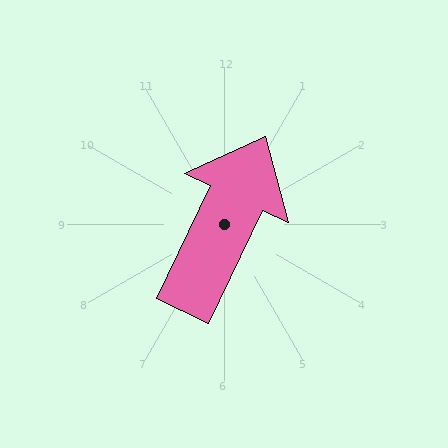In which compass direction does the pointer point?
Northeast.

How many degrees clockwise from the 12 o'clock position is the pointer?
Approximately 25 degrees.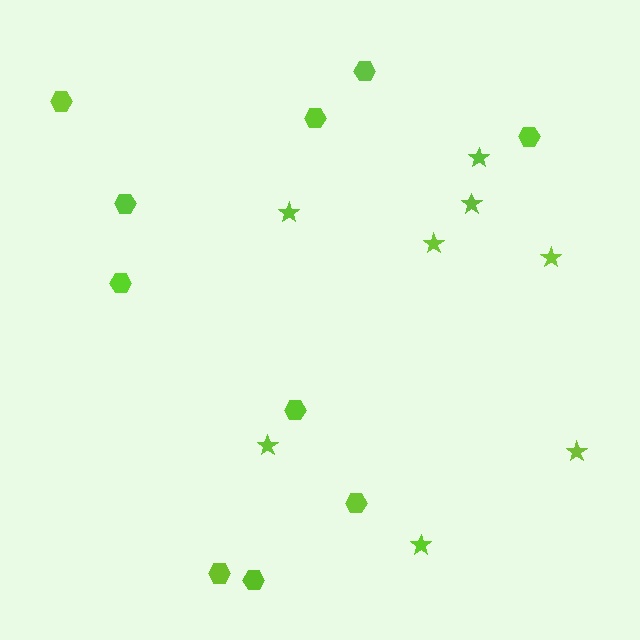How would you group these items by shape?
There are 2 groups: one group of stars (8) and one group of hexagons (10).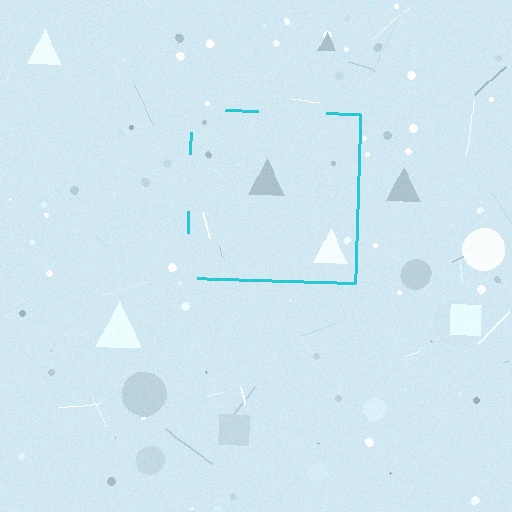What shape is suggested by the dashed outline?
The dashed outline suggests a square.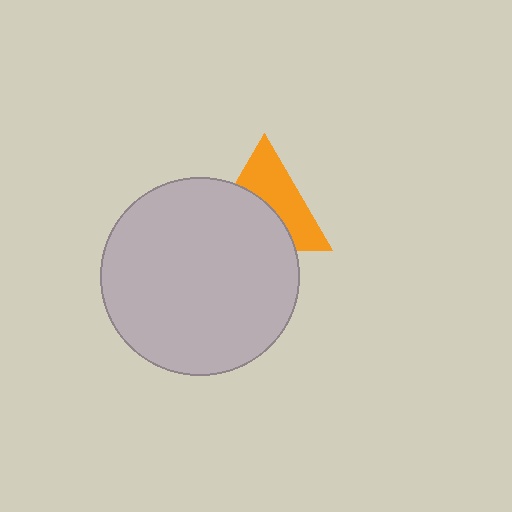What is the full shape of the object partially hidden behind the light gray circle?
The partially hidden object is an orange triangle.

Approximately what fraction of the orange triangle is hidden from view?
Roughly 51% of the orange triangle is hidden behind the light gray circle.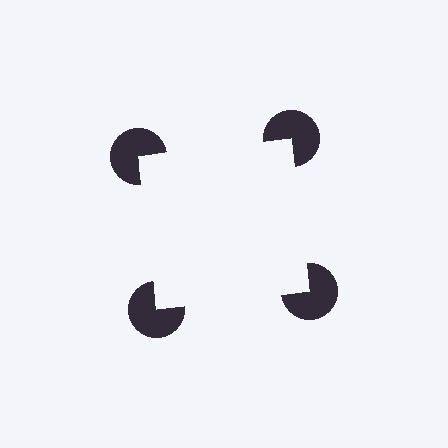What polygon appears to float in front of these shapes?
An illusory square — its edges are inferred from the aligned wedge cuts in the pac-man discs, not physically drawn.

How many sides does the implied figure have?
4 sides.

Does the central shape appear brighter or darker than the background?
It typically appears slightly brighter than the background, even though no actual brightness change is drawn.